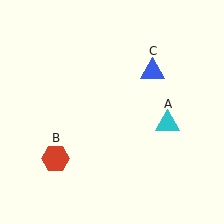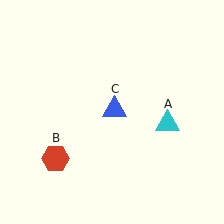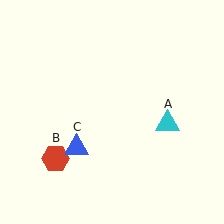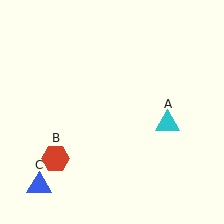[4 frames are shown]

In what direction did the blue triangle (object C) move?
The blue triangle (object C) moved down and to the left.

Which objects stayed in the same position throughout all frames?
Cyan triangle (object A) and red hexagon (object B) remained stationary.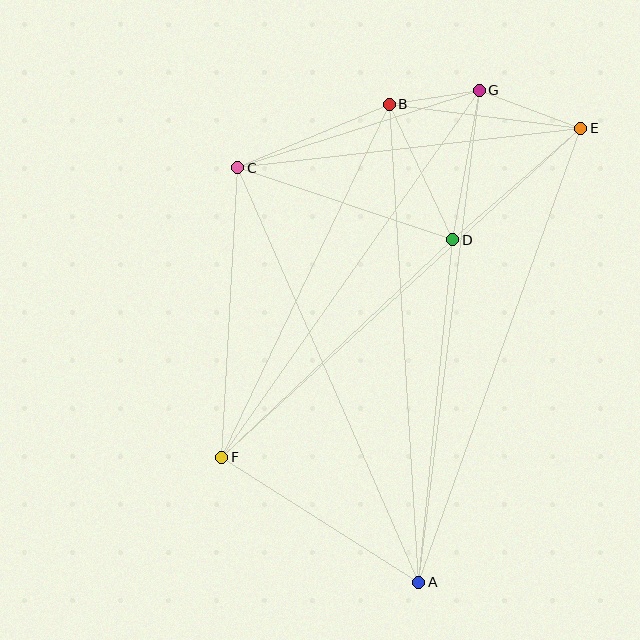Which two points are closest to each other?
Points B and G are closest to each other.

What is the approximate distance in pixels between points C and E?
The distance between C and E is approximately 345 pixels.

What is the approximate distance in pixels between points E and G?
The distance between E and G is approximately 108 pixels.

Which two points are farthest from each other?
Points A and G are farthest from each other.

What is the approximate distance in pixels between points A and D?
The distance between A and D is approximately 345 pixels.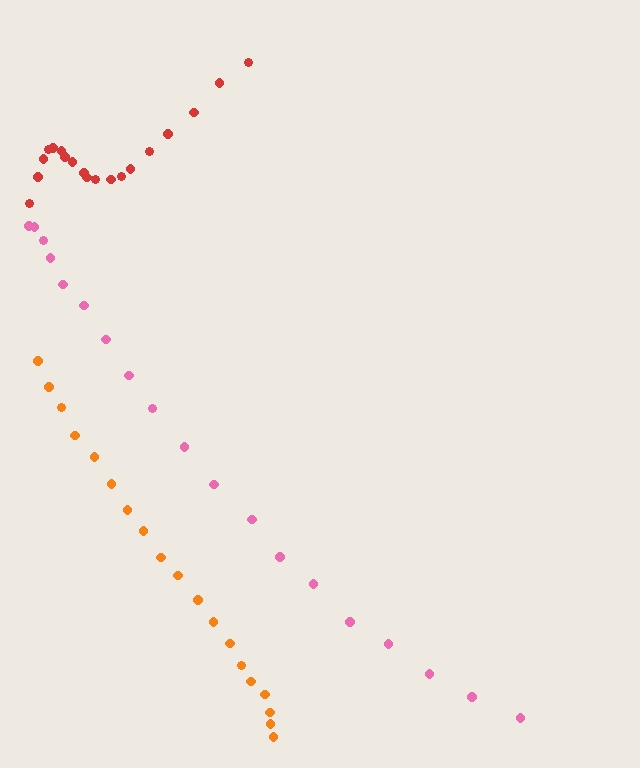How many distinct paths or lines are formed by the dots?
There are 3 distinct paths.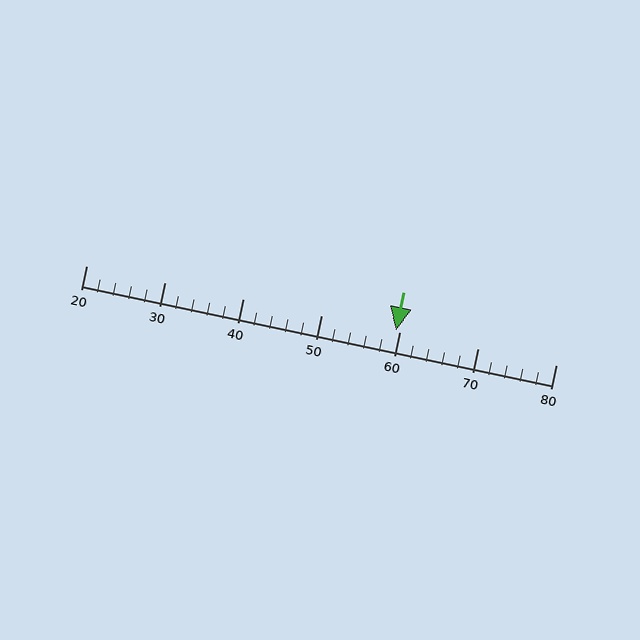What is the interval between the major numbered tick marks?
The major tick marks are spaced 10 units apart.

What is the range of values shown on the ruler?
The ruler shows values from 20 to 80.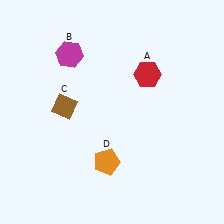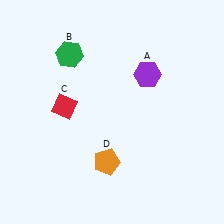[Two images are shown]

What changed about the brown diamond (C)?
In Image 1, C is brown. In Image 2, it changed to red.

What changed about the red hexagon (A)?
In Image 1, A is red. In Image 2, it changed to purple.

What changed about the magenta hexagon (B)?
In Image 1, B is magenta. In Image 2, it changed to green.